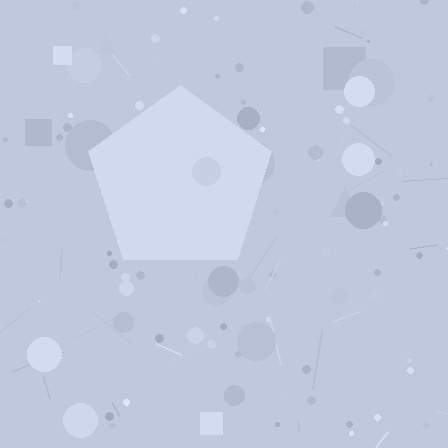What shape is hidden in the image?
A pentagon is hidden in the image.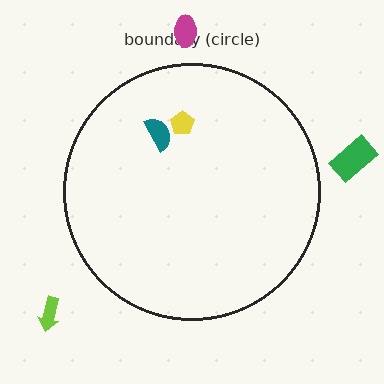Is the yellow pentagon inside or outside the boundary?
Inside.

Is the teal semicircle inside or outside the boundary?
Inside.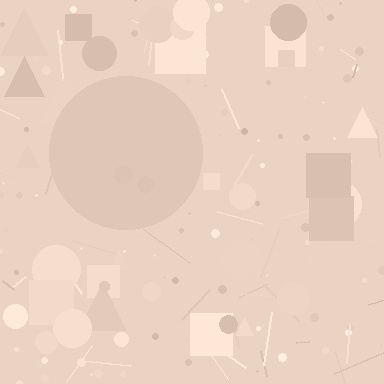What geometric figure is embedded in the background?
A circle is embedded in the background.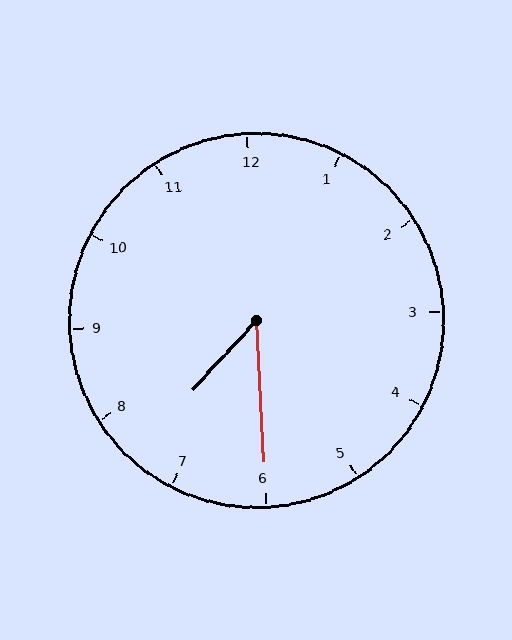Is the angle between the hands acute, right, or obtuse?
It is acute.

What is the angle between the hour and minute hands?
Approximately 45 degrees.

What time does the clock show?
7:30.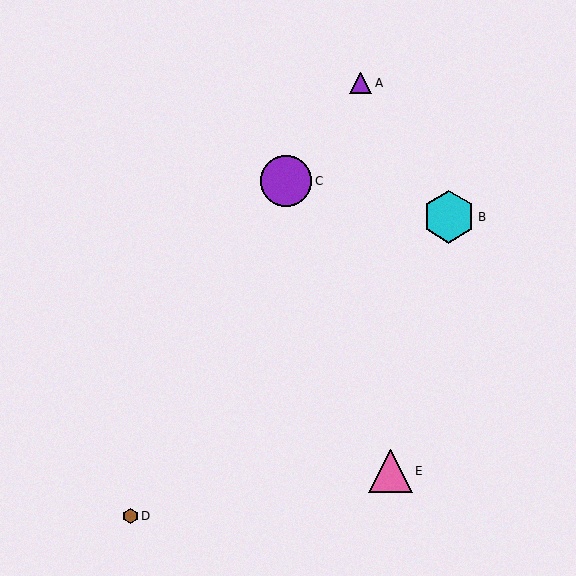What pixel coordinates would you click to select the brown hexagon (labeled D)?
Click at (131, 516) to select the brown hexagon D.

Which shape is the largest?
The cyan hexagon (labeled B) is the largest.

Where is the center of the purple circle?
The center of the purple circle is at (286, 181).